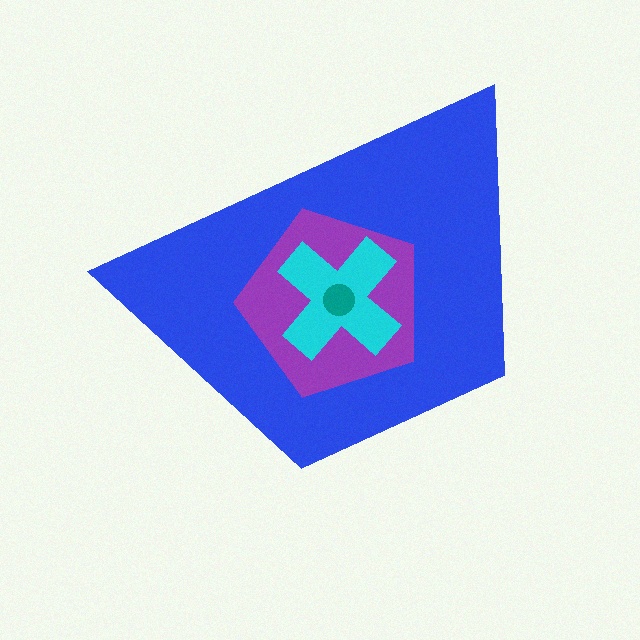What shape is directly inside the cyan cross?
The teal circle.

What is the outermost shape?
The blue trapezoid.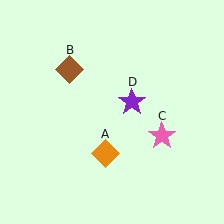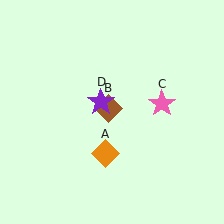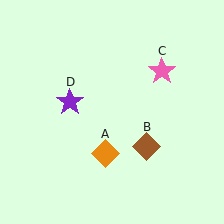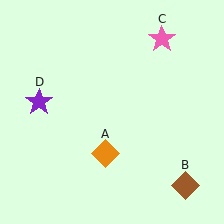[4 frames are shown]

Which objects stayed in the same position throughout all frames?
Orange diamond (object A) remained stationary.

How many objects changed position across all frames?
3 objects changed position: brown diamond (object B), pink star (object C), purple star (object D).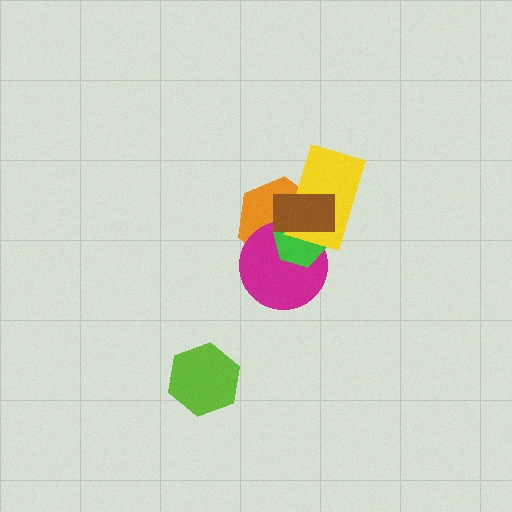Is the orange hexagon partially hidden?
Yes, it is partially covered by another shape.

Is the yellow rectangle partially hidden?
Yes, it is partially covered by another shape.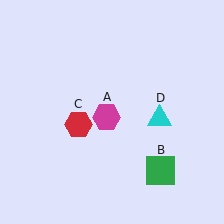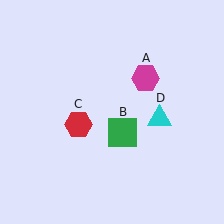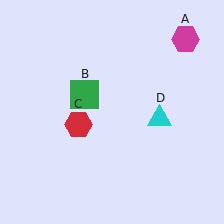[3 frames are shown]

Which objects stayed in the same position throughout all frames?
Red hexagon (object C) and cyan triangle (object D) remained stationary.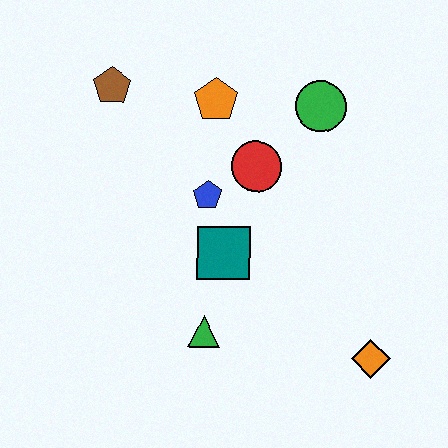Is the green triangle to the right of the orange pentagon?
No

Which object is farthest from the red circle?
The orange diamond is farthest from the red circle.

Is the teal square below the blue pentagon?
Yes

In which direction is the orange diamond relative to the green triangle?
The orange diamond is to the right of the green triangle.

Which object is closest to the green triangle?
The teal square is closest to the green triangle.